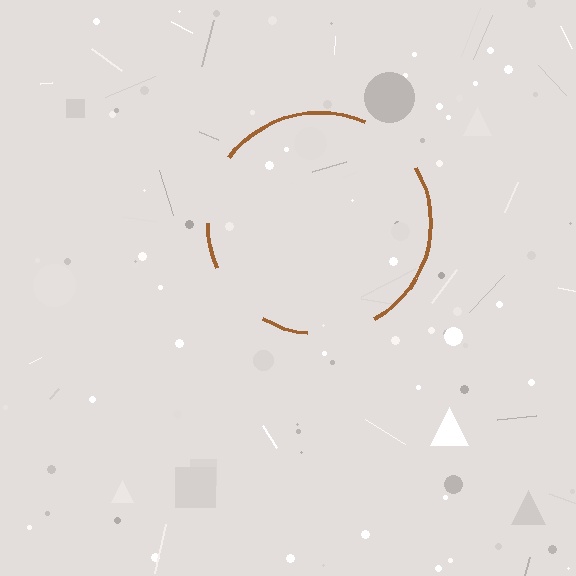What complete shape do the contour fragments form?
The contour fragments form a circle.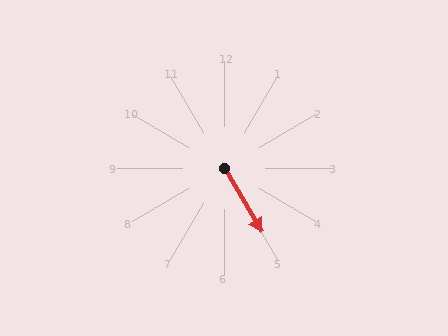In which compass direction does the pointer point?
Southeast.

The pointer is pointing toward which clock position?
Roughly 5 o'clock.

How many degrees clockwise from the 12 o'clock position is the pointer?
Approximately 150 degrees.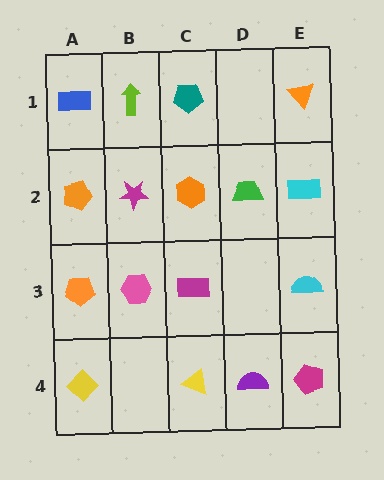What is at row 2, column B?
A magenta star.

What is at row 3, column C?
A magenta rectangle.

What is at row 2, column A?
An orange pentagon.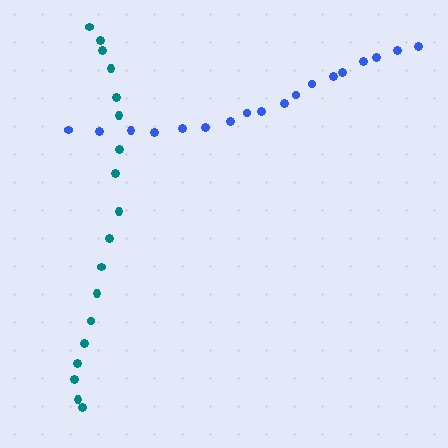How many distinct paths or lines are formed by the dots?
There are 2 distinct paths.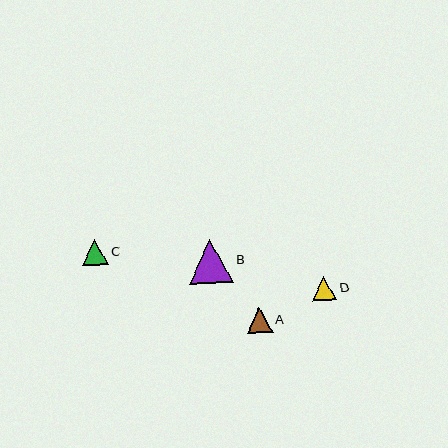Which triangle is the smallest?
Triangle D is the smallest with a size of approximately 25 pixels.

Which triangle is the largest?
Triangle B is the largest with a size of approximately 44 pixels.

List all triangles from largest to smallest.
From largest to smallest: B, C, A, D.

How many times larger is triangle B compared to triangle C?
Triangle B is approximately 1.7 times the size of triangle C.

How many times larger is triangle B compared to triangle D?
Triangle B is approximately 1.8 times the size of triangle D.